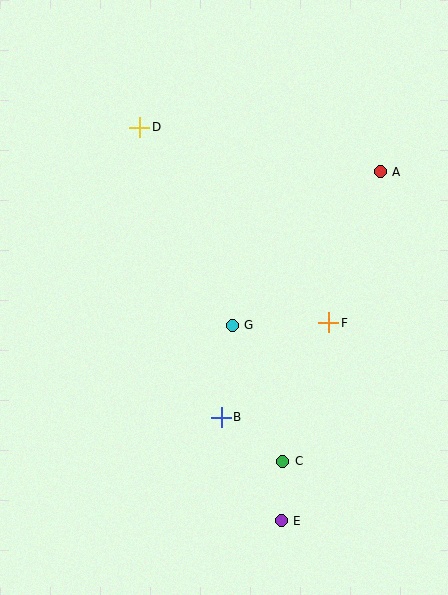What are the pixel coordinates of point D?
Point D is at (140, 127).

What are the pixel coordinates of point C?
Point C is at (283, 461).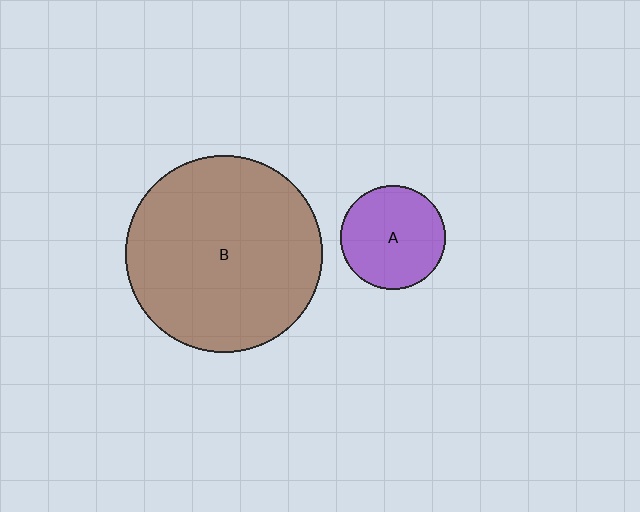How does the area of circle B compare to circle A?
Approximately 3.5 times.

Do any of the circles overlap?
No, none of the circles overlap.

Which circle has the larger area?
Circle B (brown).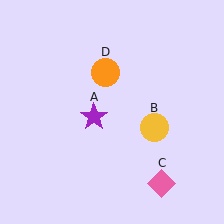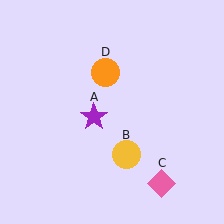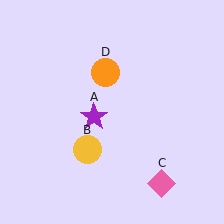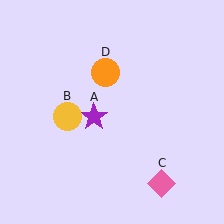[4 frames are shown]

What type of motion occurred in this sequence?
The yellow circle (object B) rotated clockwise around the center of the scene.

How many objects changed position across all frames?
1 object changed position: yellow circle (object B).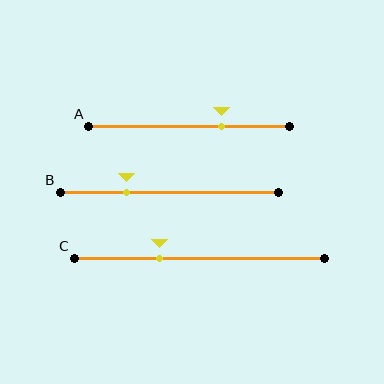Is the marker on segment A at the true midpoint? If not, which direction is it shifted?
No, the marker on segment A is shifted to the right by about 16% of the segment length.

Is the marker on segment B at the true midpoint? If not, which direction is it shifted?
No, the marker on segment B is shifted to the left by about 19% of the segment length.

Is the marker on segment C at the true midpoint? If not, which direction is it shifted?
No, the marker on segment C is shifted to the left by about 16% of the segment length.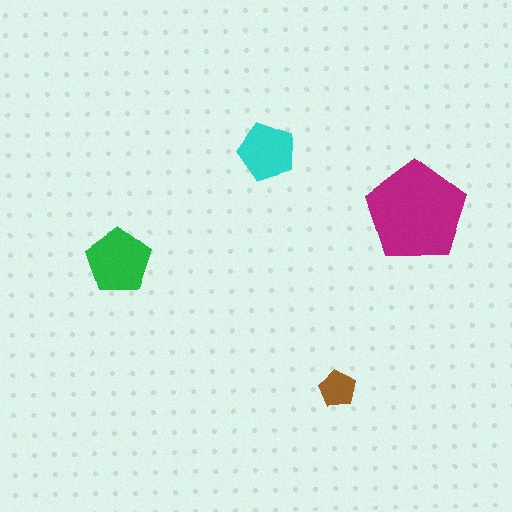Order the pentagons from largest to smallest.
the magenta one, the green one, the cyan one, the brown one.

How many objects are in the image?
There are 4 objects in the image.